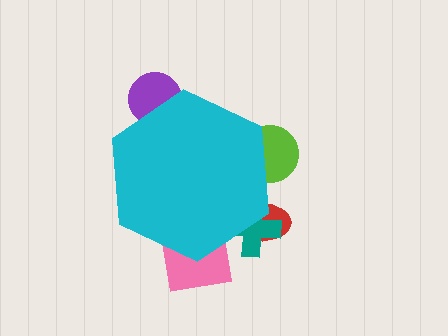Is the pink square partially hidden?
Yes, the pink square is partially hidden behind the cyan hexagon.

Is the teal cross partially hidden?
Yes, the teal cross is partially hidden behind the cyan hexagon.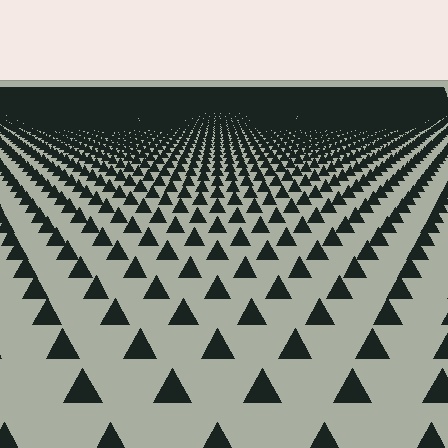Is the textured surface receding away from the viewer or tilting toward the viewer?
The surface is receding away from the viewer. Texture elements get smaller and denser toward the top.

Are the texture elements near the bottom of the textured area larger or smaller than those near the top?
Larger. Near the bottom, elements are closer to the viewer and appear at a bigger on-screen size.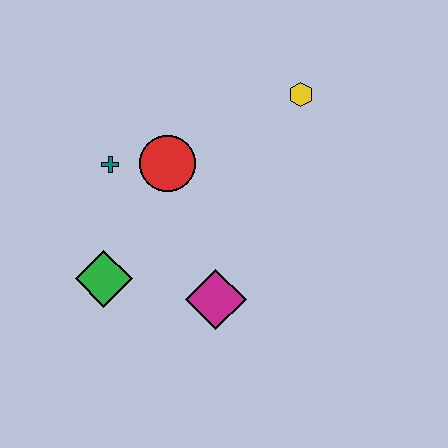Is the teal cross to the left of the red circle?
Yes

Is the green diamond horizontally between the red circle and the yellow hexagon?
No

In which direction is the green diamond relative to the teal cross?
The green diamond is below the teal cross.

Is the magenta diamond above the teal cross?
No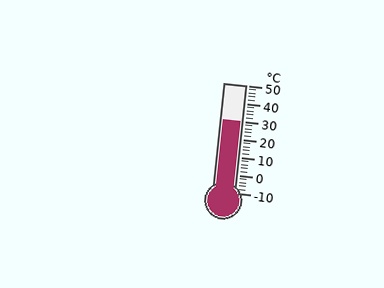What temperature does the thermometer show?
The thermometer shows approximately 30°C.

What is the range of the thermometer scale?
The thermometer scale ranges from -10°C to 50°C.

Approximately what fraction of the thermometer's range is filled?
The thermometer is filled to approximately 65% of its range.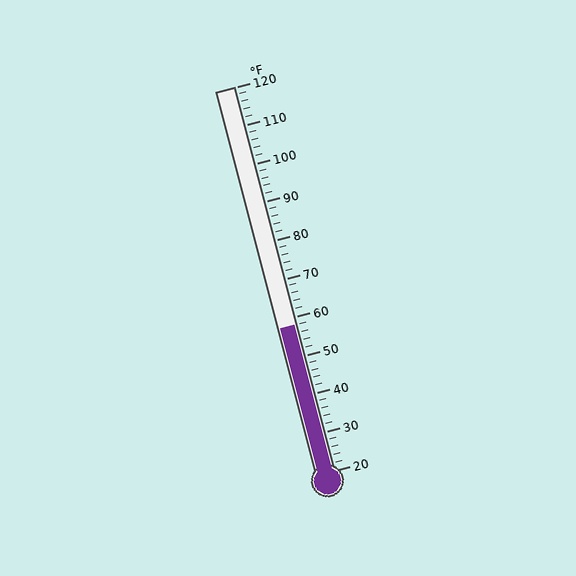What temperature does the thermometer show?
The thermometer shows approximately 58°F.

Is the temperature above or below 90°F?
The temperature is below 90°F.